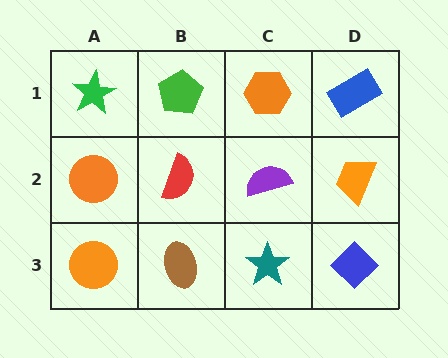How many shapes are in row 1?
4 shapes.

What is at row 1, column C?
An orange hexagon.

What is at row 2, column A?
An orange circle.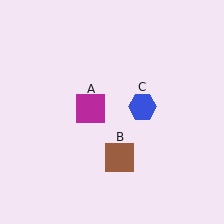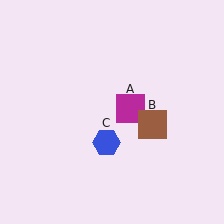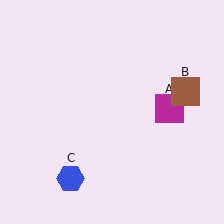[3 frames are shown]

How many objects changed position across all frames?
3 objects changed position: magenta square (object A), brown square (object B), blue hexagon (object C).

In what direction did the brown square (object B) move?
The brown square (object B) moved up and to the right.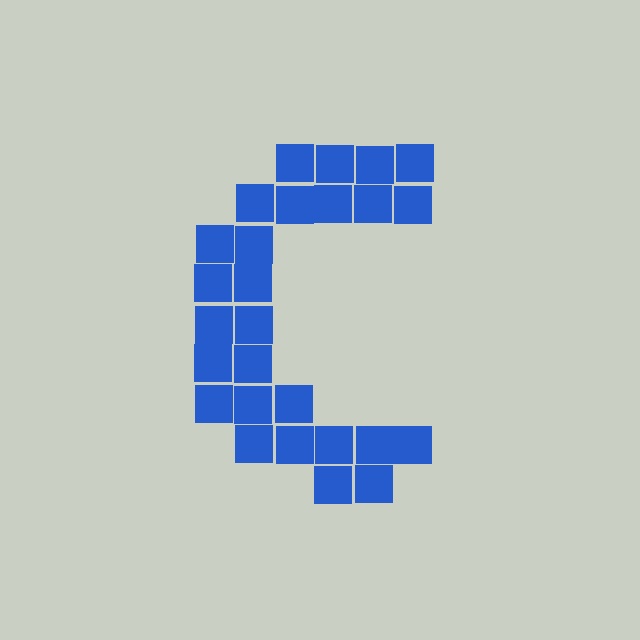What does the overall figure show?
The overall figure shows the letter C.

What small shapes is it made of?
It is made of small squares.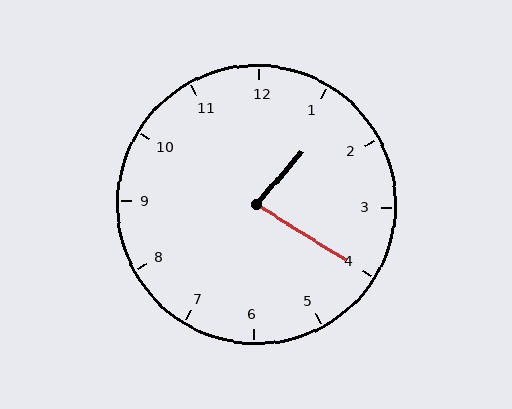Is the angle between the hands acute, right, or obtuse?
It is acute.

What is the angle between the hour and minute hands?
Approximately 80 degrees.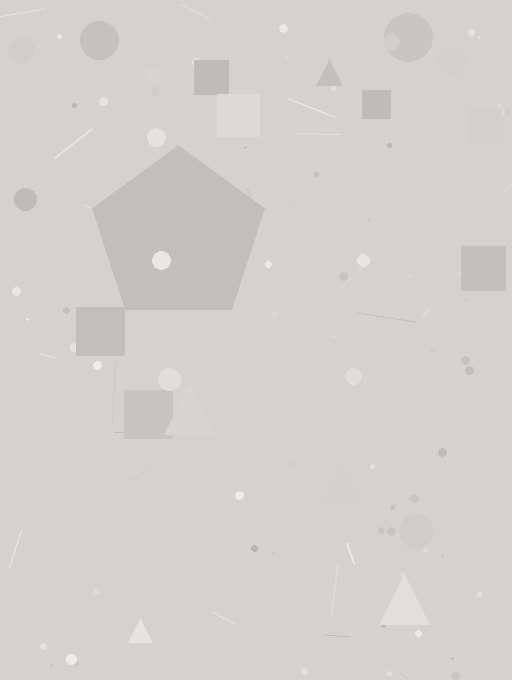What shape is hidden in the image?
A pentagon is hidden in the image.